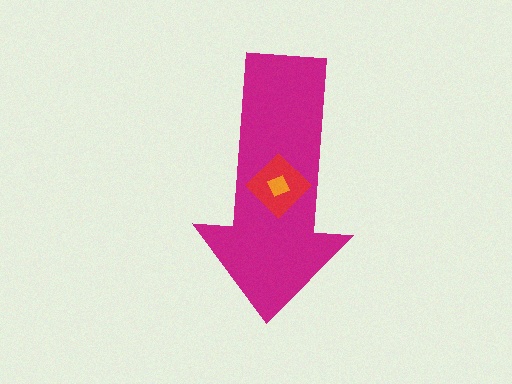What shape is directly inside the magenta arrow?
The red diamond.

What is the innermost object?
The orange square.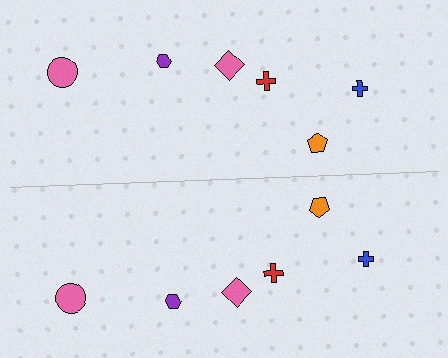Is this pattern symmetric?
Yes, this pattern has bilateral (reflection) symmetry.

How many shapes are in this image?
There are 12 shapes in this image.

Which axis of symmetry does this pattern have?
The pattern has a horizontal axis of symmetry running through the center of the image.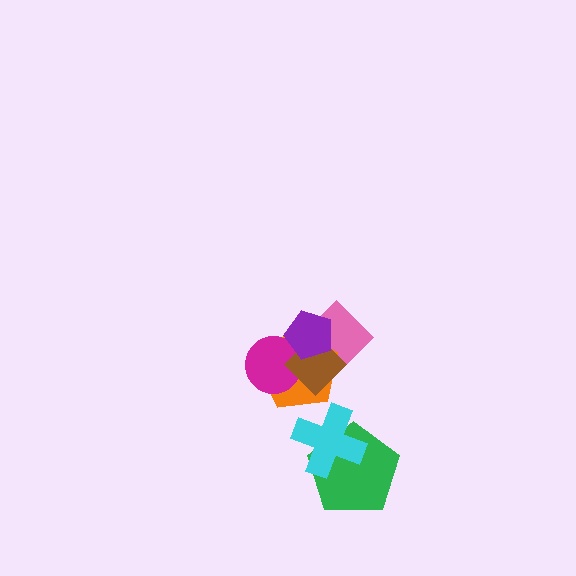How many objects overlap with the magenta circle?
3 objects overlap with the magenta circle.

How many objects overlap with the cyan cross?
1 object overlaps with the cyan cross.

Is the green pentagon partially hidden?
Yes, it is partially covered by another shape.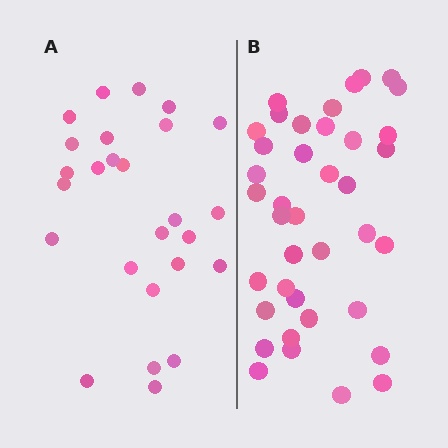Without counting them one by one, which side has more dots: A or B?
Region B (the right region) has more dots.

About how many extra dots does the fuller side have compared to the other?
Region B has approximately 15 more dots than region A.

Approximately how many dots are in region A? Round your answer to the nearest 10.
About 30 dots. (The exact count is 26, which rounds to 30.)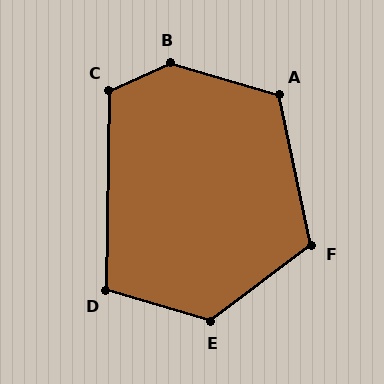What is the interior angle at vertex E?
Approximately 127 degrees (obtuse).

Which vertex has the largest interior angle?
B, at approximately 139 degrees.